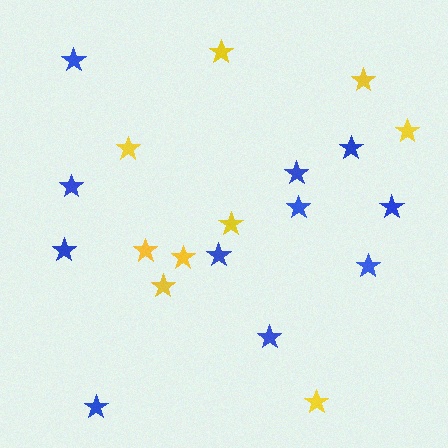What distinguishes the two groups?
There are 2 groups: one group of blue stars (11) and one group of yellow stars (9).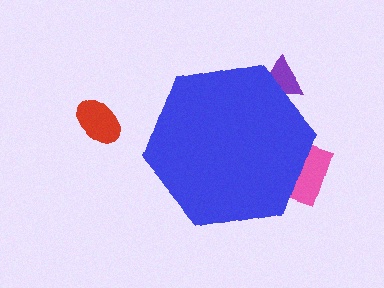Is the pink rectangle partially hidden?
Yes, the pink rectangle is partially hidden behind the blue hexagon.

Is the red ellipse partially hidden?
No, the red ellipse is fully visible.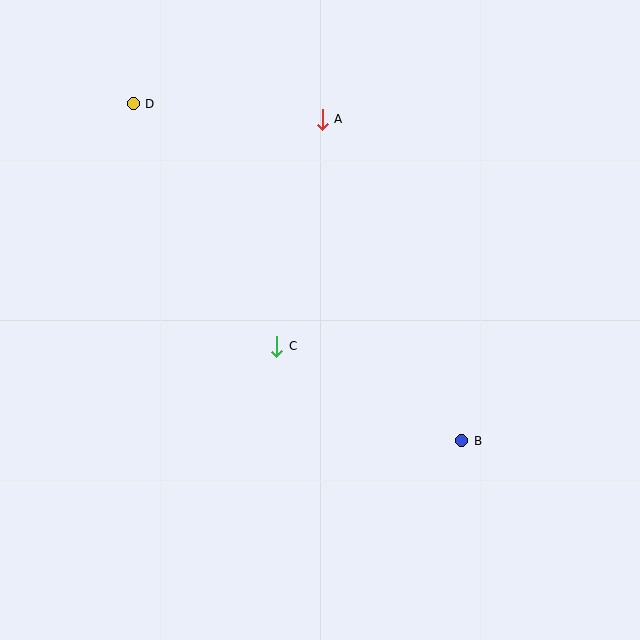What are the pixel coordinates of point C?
Point C is at (277, 346).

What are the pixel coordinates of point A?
Point A is at (322, 119).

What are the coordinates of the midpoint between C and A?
The midpoint between C and A is at (299, 233).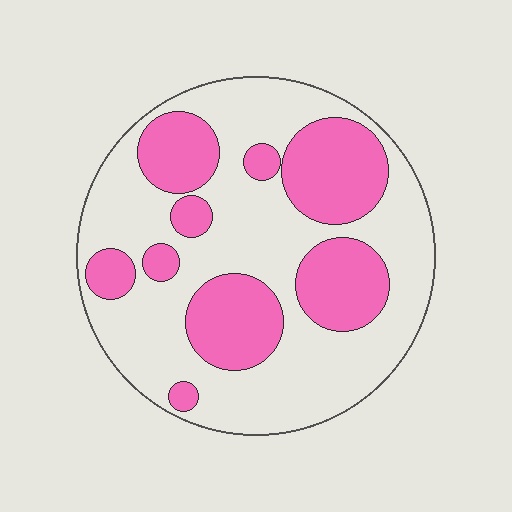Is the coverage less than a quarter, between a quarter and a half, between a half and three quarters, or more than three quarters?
Between a quarter and a half.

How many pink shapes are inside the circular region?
9.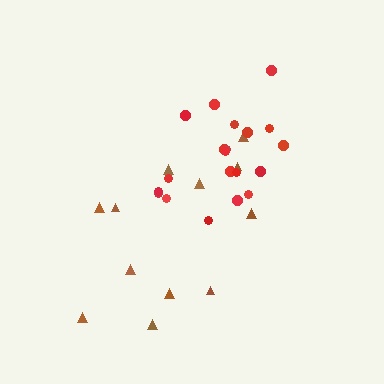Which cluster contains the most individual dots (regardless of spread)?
Red (20).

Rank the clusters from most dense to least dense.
red, brown.